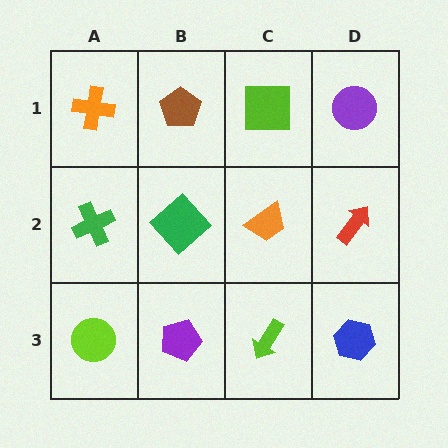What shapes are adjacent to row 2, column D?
A purple circle (row 1, column D), a blue hexagon (row 3, column D), an orange trapezoid (row 2, column C).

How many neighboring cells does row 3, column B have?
3.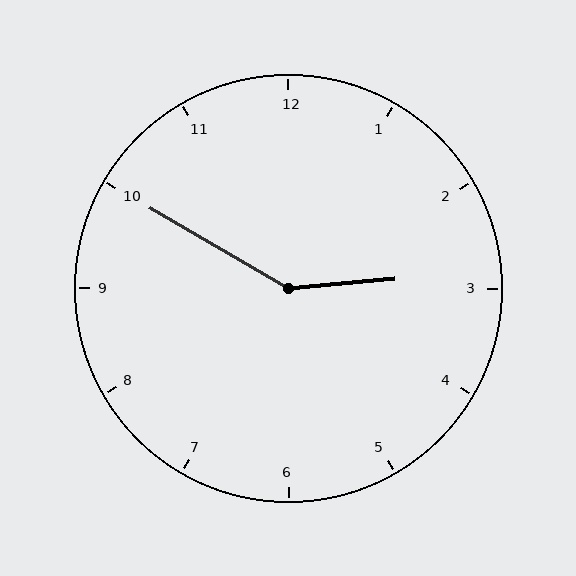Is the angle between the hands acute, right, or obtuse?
It is obtuse.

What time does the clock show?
2:50.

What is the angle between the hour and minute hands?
Approximately 145 degrees.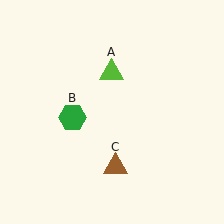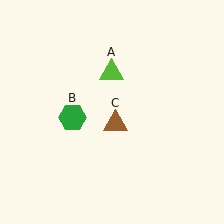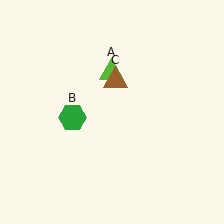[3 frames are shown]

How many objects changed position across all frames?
1 object changed position: brown triangle (object C).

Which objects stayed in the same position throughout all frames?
Lime triangle (object A) and green hexagon (object B) remained stationary.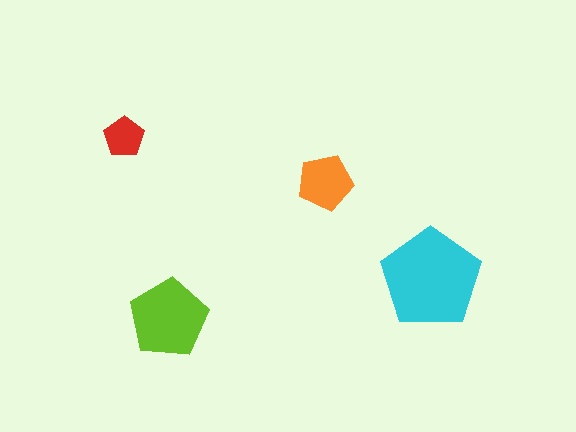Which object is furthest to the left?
The red pentagon is leftmost.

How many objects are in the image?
There are 4 objects in the image.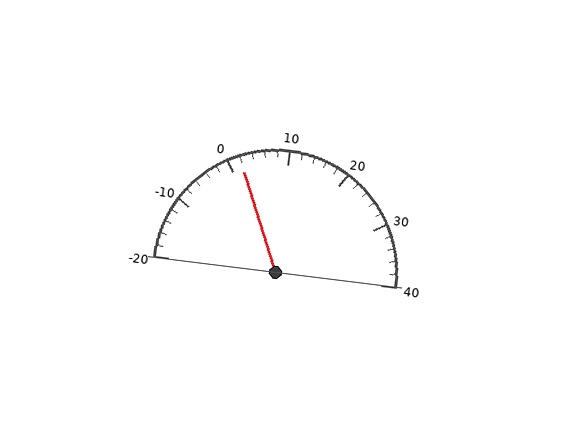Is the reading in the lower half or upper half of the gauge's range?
The reading is in the lower half of the range (-20 to 40).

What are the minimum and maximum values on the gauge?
The gauge ranges from -20 to 40.